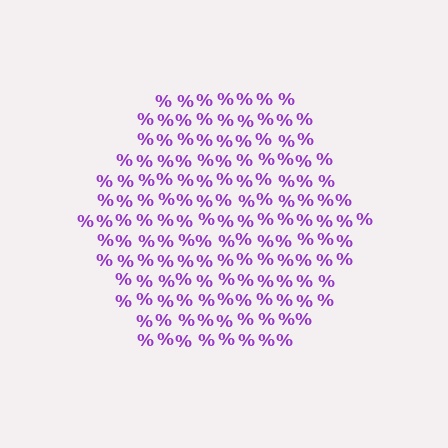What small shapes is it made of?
It is made of small percent signs.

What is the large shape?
The large shape is a hexagon.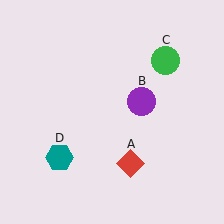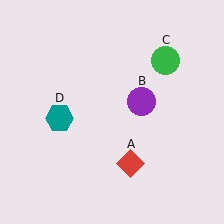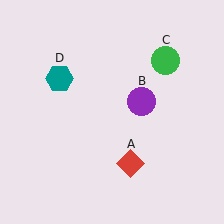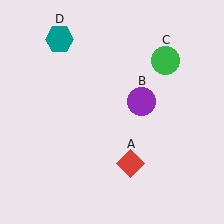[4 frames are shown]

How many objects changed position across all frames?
1 object changed position: teal hexagon (object D).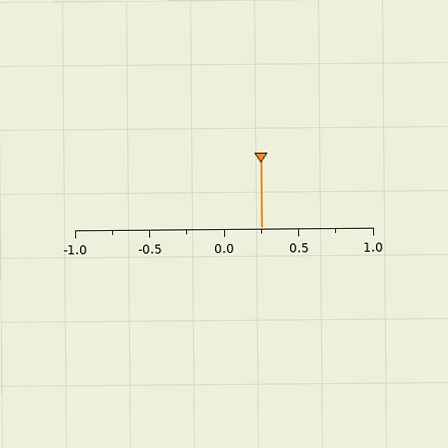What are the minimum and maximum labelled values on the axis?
The axis runs from -1.0 to 1.0.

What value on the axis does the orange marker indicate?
The marker indicates approximately 0.25.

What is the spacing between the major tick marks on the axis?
The major ticks are spaced 0.5 apart.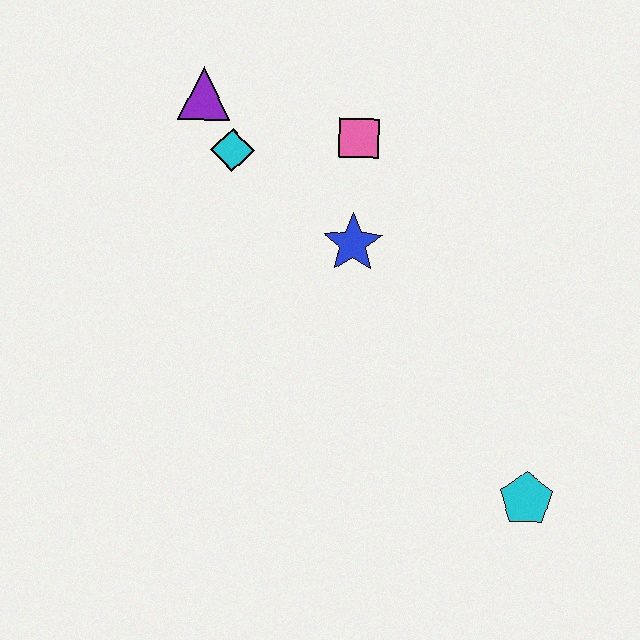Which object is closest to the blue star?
The pink square is closest to the blue star.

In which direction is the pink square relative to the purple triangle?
The pink square is to the right of the purple triangle.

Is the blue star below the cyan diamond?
Yes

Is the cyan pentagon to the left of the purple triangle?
No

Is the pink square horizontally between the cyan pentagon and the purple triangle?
Yes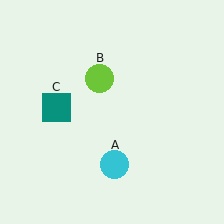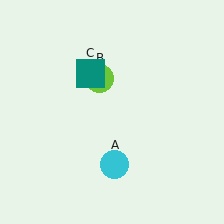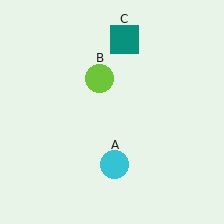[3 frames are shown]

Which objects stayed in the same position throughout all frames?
Cyan circle (object A) and lime circle (object B) remained stationary.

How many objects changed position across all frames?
1 object changed position: teal square (object C).